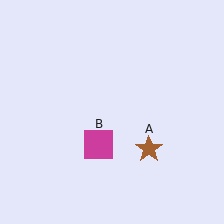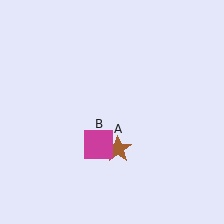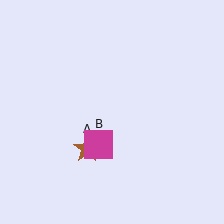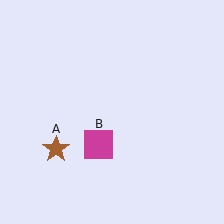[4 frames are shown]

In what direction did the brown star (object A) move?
The brown star (object A) moved left.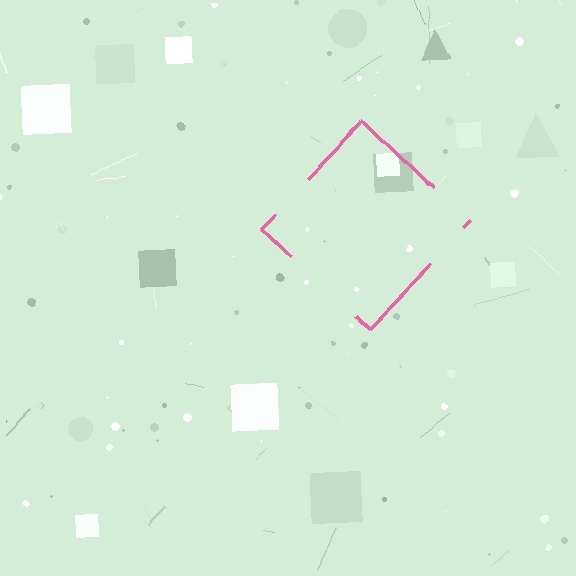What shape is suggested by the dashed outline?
The dashed outline suggests a diamond.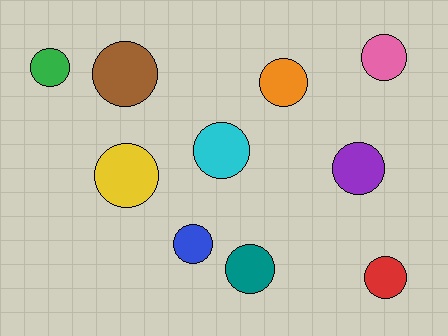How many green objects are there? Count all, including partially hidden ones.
There is 1 green object.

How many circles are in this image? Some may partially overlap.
There are 10 circles.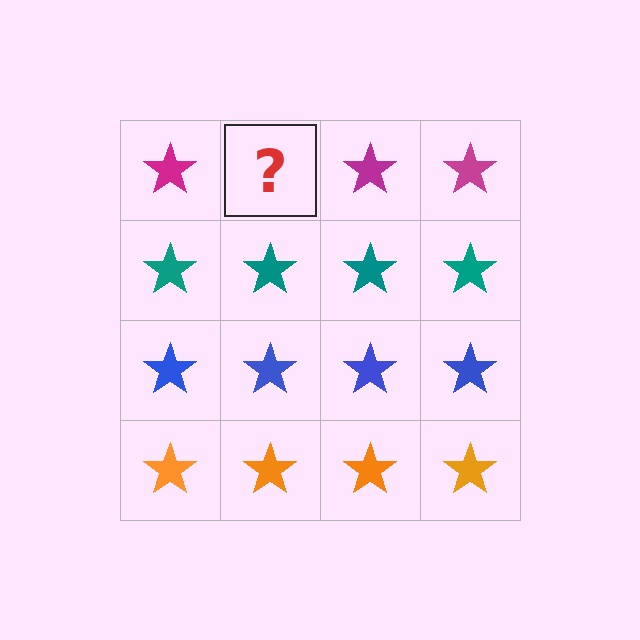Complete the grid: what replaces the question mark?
The question mark should be replaced with a magenta star.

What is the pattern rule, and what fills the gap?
The rule is that each row has a consistent color. The gap should be filled with a magenta star.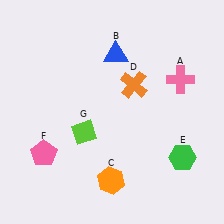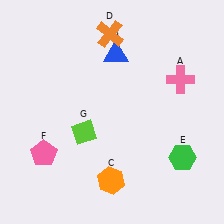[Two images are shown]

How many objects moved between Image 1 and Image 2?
1 object moved between the two images.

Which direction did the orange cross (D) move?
The orange cross (D) moved up.